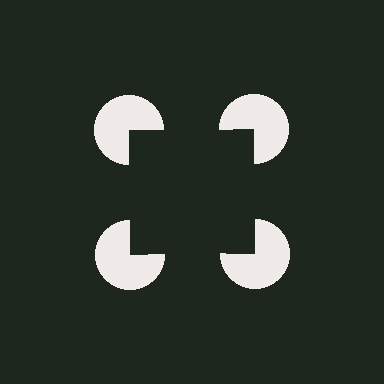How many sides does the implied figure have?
4 sides.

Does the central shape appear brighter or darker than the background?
It typically appears slightly darker than the background, even though no actual brightness change is drawn.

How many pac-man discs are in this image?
There are 4 — one at each vertex of the illusory square.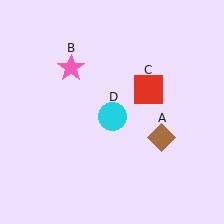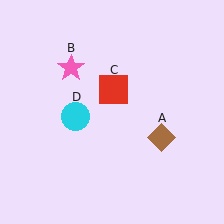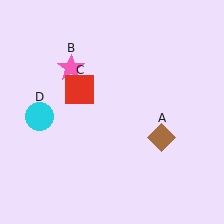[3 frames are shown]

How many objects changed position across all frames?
2 objects changed position: red square (object C), cyan circle (object D).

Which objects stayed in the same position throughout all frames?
Brown diamond (object A) and pink star (object B) remained stationary.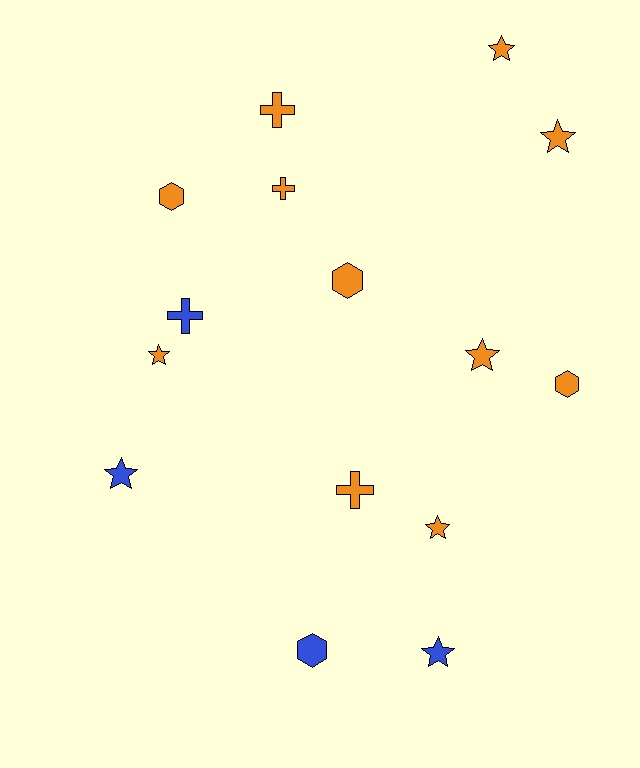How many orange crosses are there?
There are 3 orange crosses.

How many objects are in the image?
There are 15 objects.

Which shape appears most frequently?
Star, with 7 objects.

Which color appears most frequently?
Orange, with 11 objects.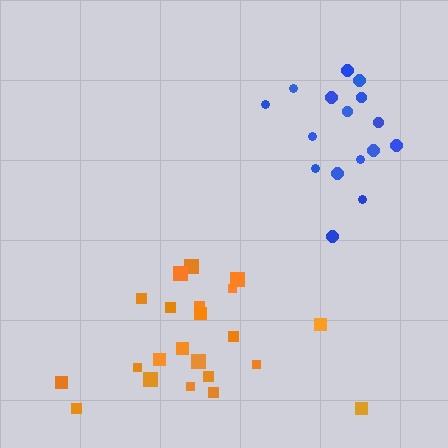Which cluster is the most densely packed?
Blue.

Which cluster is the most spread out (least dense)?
Orange.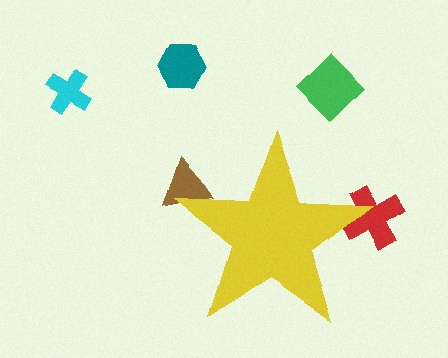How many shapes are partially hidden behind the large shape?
2 shapes are partially hidden.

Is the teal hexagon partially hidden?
No, the teal hexagon is fully visible.